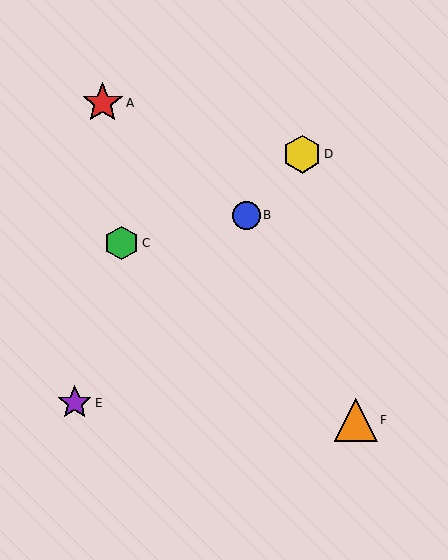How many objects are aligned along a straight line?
3 objects (B, D, E) are aligned along a straight line.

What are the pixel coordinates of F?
Object F is at (356, 420).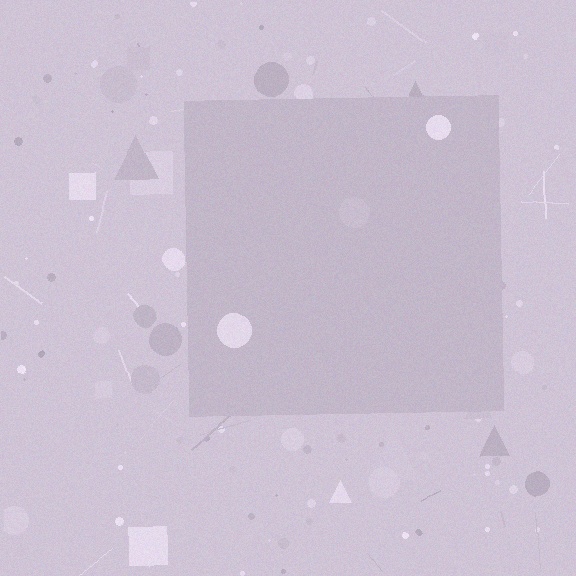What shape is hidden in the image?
A square is hidden in the image.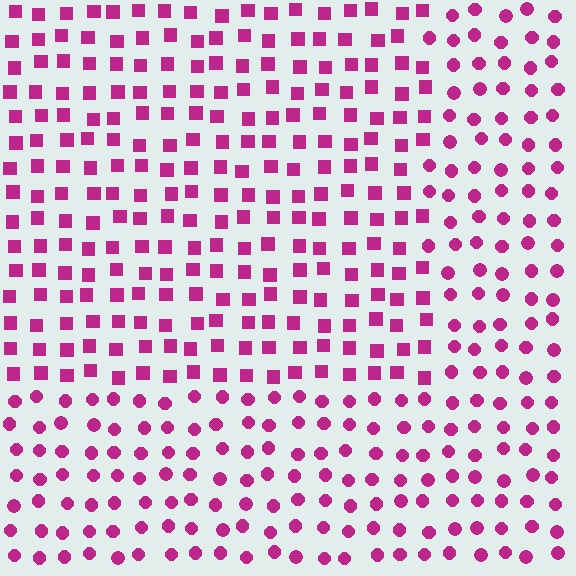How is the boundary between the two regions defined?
The boundary is defined by a change in element shape: squares inside vs. circles outside. All elements share the same color and spacing.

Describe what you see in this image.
The image is filled with small magenta elements arranged in a uniform grid. A rectangle-shaped region contains squares, while the surrounding area contains circles. The boundary is defined purely by the change in element shape.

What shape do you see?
I see a rectangle.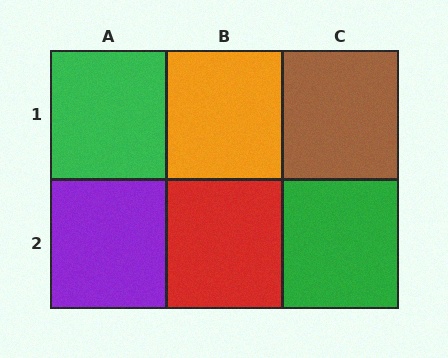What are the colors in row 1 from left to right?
Green, orange, brown.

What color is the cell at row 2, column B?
Red.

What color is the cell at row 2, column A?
Purple.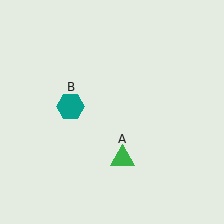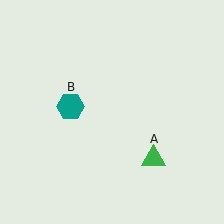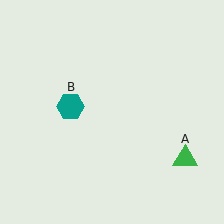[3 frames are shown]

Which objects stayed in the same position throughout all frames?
Teal hexagon (object B) remained stationary.